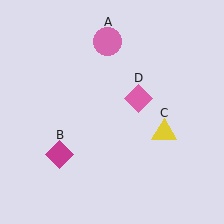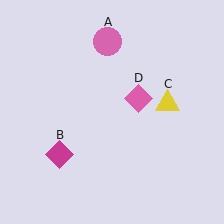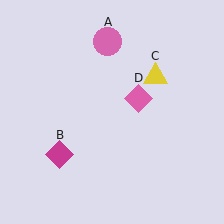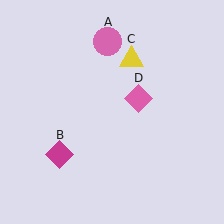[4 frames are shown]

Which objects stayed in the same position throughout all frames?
Pink circle (object A) and magenta diamond (object B) and pink diamond (object D) remained stationary.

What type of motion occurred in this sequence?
The yellow triangle (object C) rotated counterclockwise around the center of the scene.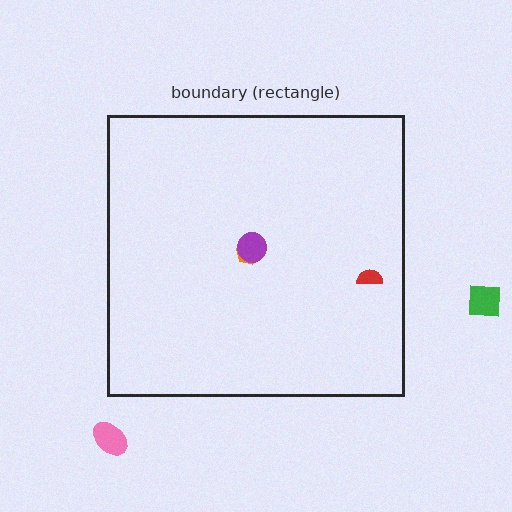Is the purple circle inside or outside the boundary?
Inside.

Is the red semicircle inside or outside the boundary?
Inside.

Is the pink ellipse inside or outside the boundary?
Outside.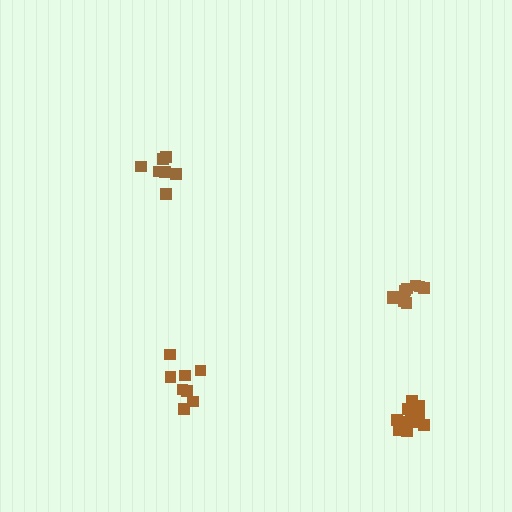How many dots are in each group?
Group 1: 9 dots, Group 2: 7 dots, Group 3: 12 dots, Group 4: 8 dots (36 total).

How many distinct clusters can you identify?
There are 4 distinct clusters.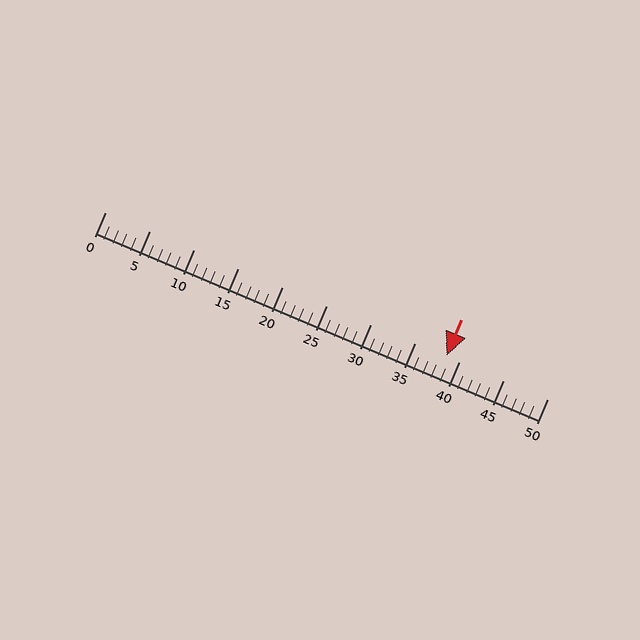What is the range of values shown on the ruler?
The ruler shows values from 0 to 50.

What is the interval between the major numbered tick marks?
The major tick marks are spaced 5 units apart.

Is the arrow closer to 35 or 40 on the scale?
The arrow is closer to 40.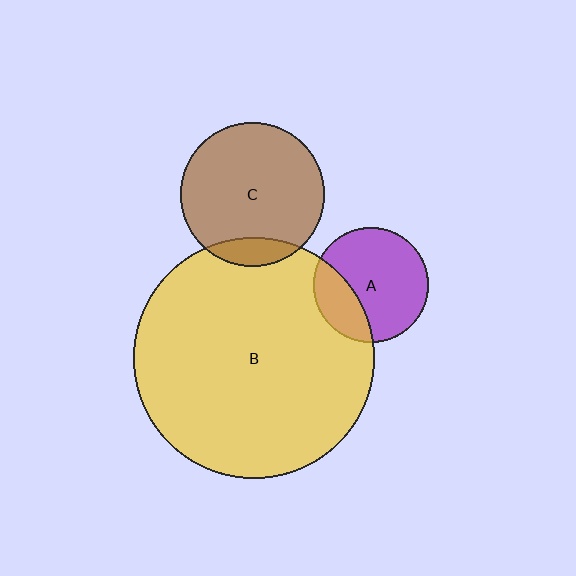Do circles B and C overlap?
Yes.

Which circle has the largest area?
Circle B (yellow).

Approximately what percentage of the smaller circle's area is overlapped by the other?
Approximately 10%.